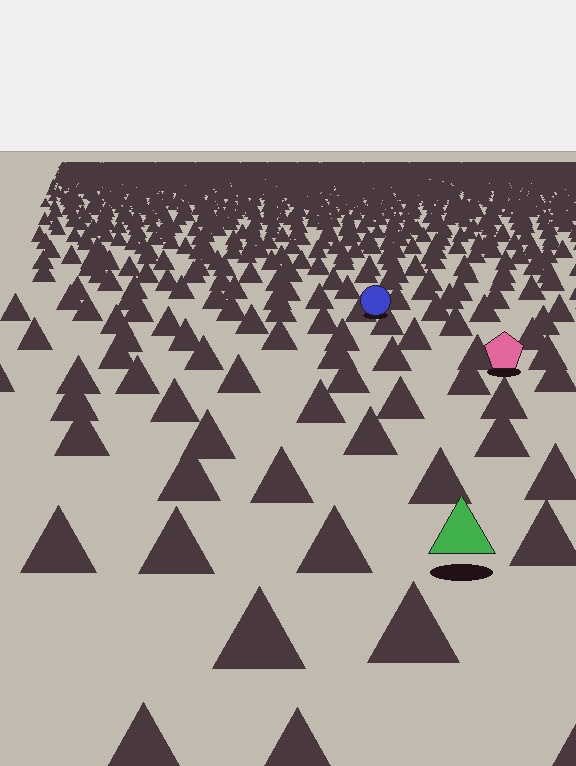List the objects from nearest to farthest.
From nearest to farthest: the green triangle, the pink pentagon, the blue circle.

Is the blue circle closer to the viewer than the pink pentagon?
No. The pink pentagon is closer — you can tell from the texture gradient: the ground texture is coarser near it.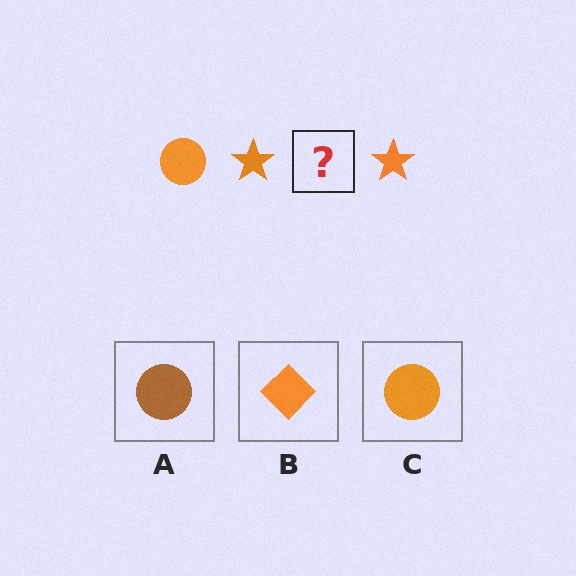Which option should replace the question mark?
Option C.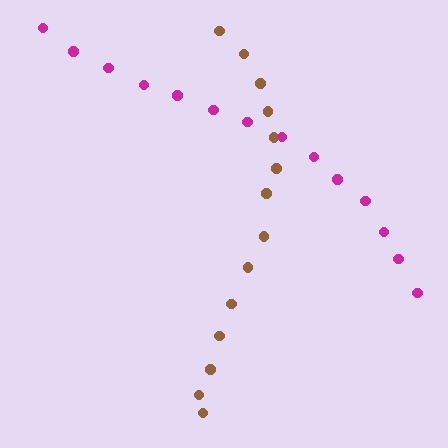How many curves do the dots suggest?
There are 2 distinct paths.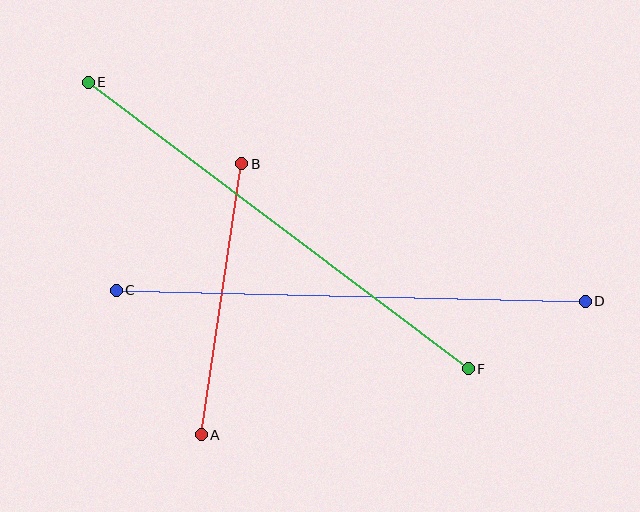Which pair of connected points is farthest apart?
Points E and F are farthest apart.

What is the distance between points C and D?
The distance is approximately 469 pixels.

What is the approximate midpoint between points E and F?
The midpoint is at approximately (278, 225) pixels.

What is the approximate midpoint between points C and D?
The midpoint is at approximately (351, 296) pixels.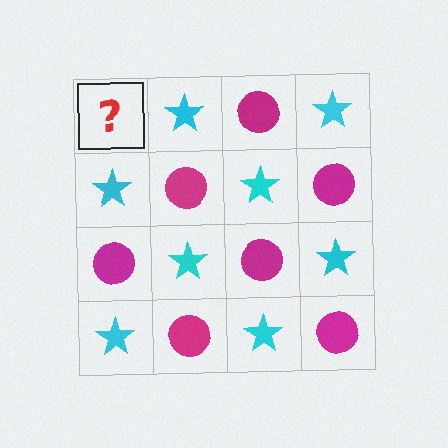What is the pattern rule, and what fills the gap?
The rule is that it alternates magenta circle and cyan star in a checkerboard pattern. The gap should be filled with a magenta circle.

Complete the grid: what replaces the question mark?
The question mark should be replaced with a magenta circle.